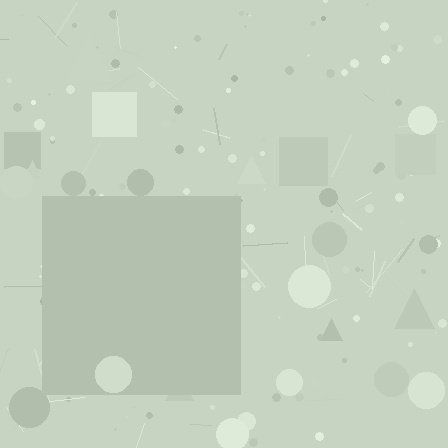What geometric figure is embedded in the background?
A square is embedded in the background.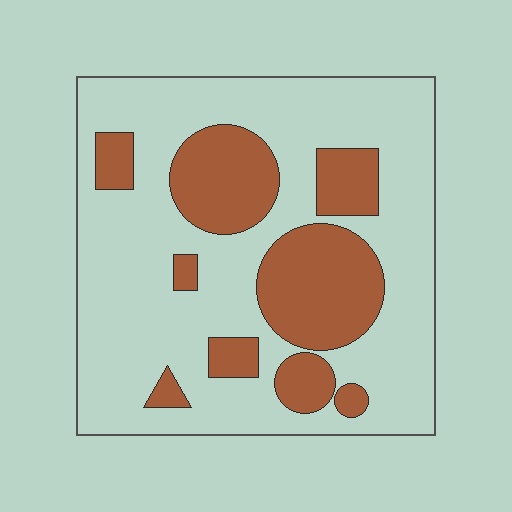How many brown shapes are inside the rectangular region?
9.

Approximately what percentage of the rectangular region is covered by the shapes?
Approximately 30%.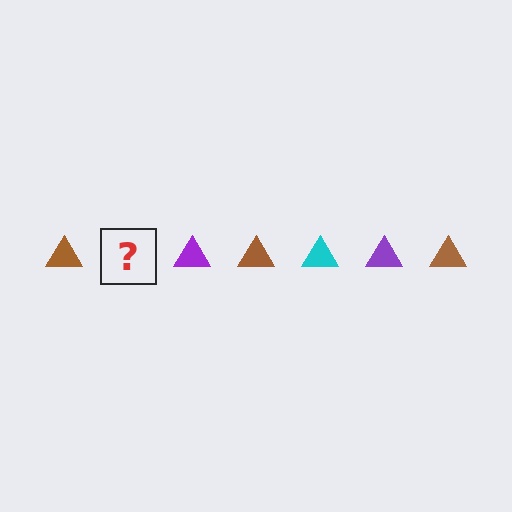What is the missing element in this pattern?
The missing element is a cyan triangle.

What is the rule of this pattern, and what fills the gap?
The rule is that the pattern cycles through brown, cyan, purple triangles. The gap should be filled with a cyan triangle.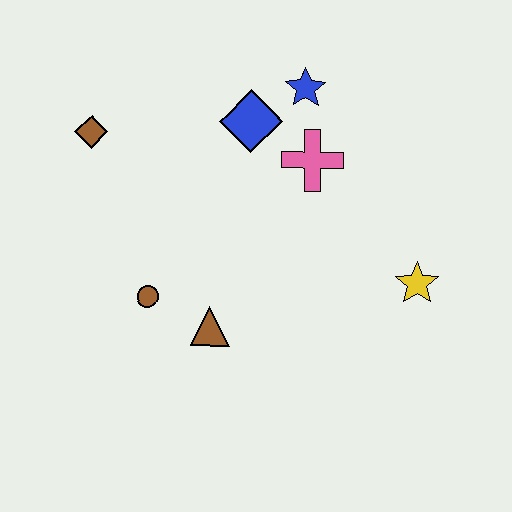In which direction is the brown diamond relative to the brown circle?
The brown diamond is above the brown circle.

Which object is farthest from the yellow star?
The brown diamond is farthest from the yellow star.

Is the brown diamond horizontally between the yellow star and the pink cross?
No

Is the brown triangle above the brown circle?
No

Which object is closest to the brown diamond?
The blue diamond is closest to the brown diamond.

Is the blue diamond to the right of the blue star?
No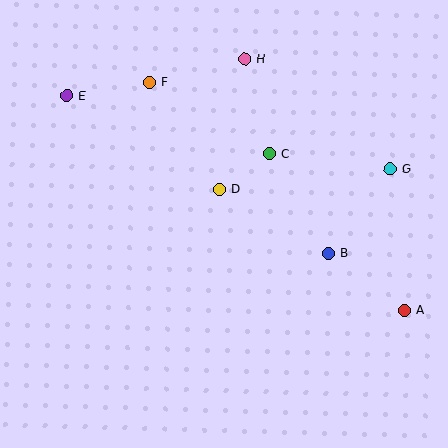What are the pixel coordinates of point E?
Point E is at (67, 95).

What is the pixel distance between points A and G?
The distance between A and G is 142 pixels.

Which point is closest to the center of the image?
Point D at (219, 189) is closest to the center.